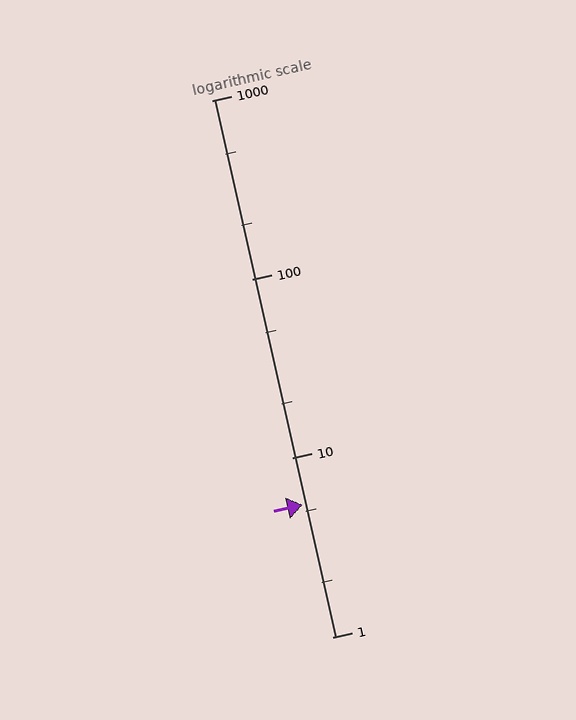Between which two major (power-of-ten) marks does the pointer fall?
The pointer is between 1 and 10.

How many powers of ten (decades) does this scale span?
The scale spans 3 decades, from 1 to 1000.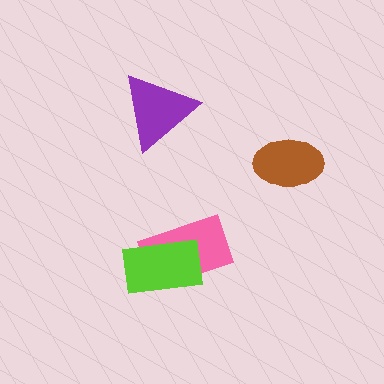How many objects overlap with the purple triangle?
0 objects overlap with the purple triangle.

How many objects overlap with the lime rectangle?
1 object overlaps with the lime rectangle.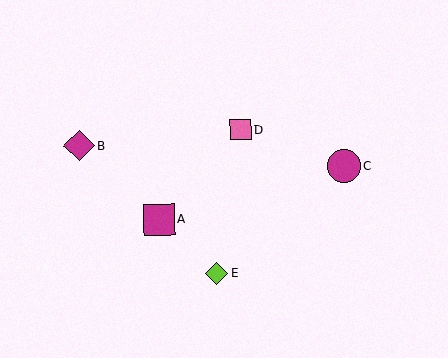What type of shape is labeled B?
Shape B is a magenta diamond.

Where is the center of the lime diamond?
The center of the lime diamond is at (216, 273).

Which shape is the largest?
The magenta circle (labeled C) is the largest.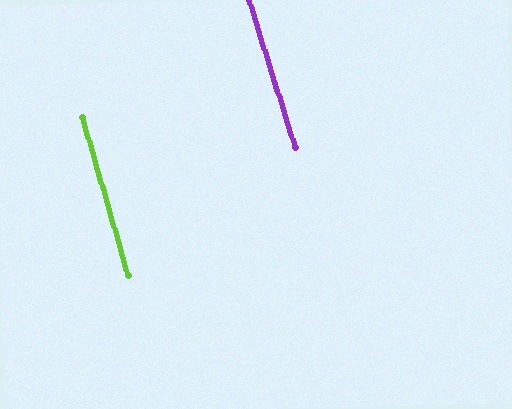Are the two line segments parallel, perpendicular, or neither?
Parallel — their directions differ by only 1.1°.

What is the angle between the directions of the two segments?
Approximately 1 degree.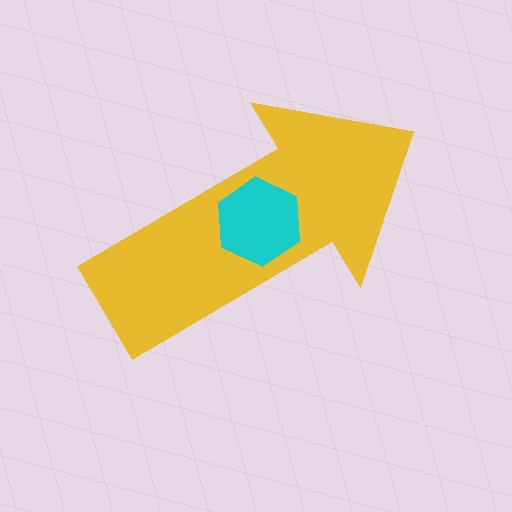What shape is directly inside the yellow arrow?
The cyan hexagon.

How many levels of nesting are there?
2.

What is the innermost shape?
The cyan hexagon.